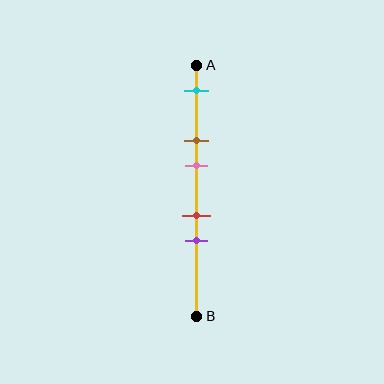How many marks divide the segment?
There are 5 marks dividing the segment.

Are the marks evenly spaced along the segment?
No, the marks are not evenly spaced.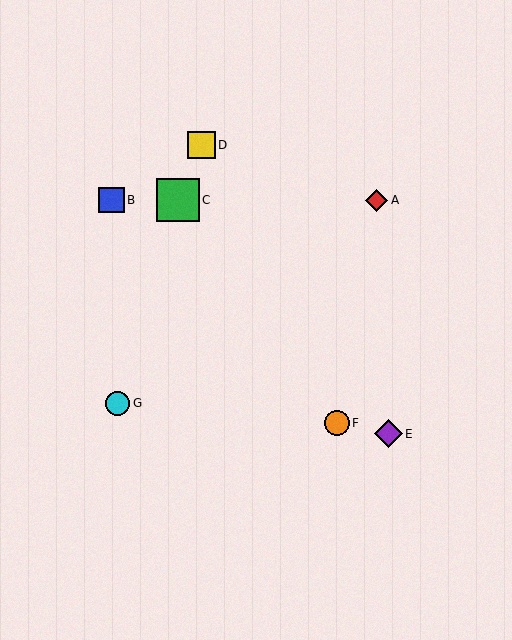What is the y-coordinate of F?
Object F is at y≈423.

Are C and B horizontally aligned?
Yes, both are at y≈200.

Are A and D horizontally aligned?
No, A is at y≈200 and D is at y≈145.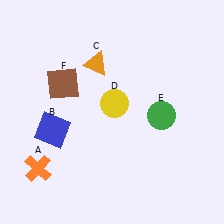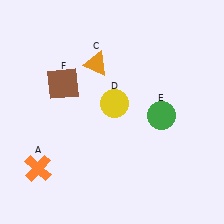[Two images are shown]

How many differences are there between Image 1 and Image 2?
There is 1 difference between the two images.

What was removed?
The blue square (B) was removed in Image 2.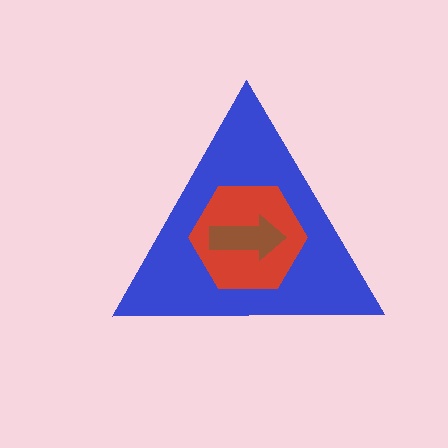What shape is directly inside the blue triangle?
The red hexagon.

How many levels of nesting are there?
3.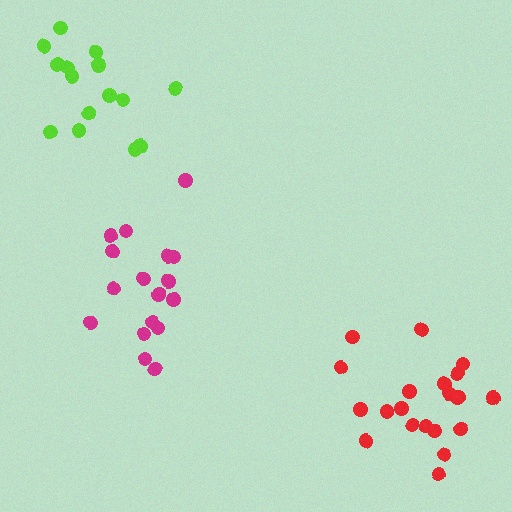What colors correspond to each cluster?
The clusters are colored: red, magenta, lime.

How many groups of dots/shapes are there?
There are 3 groups.